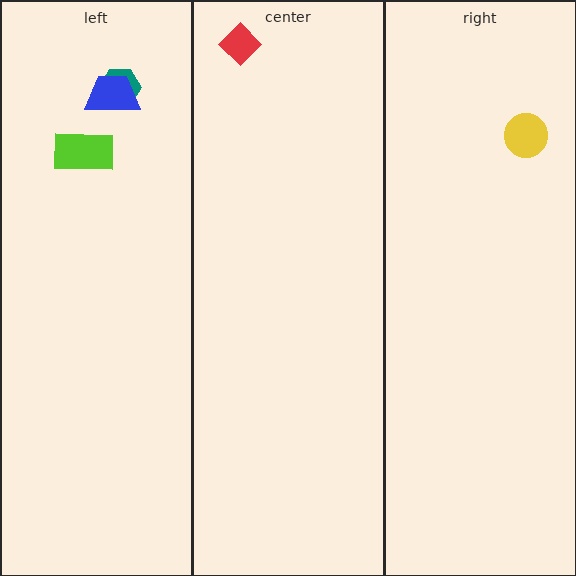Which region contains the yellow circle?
The right region.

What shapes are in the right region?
The yellow circle.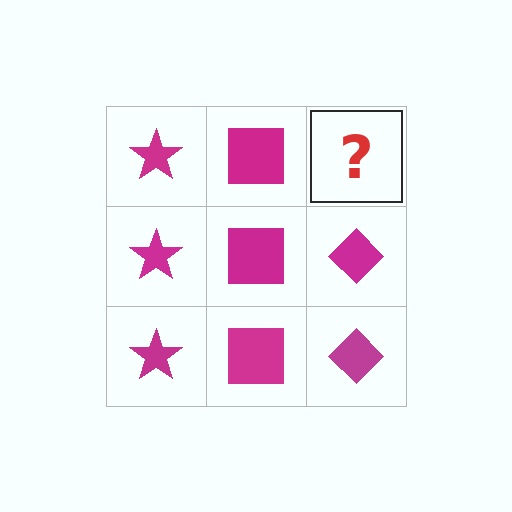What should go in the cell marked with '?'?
The missing cell should contain a magenta diamond.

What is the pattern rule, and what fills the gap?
The rule is that each column has a consistent shape. The gap should be filled with a magenta diamond.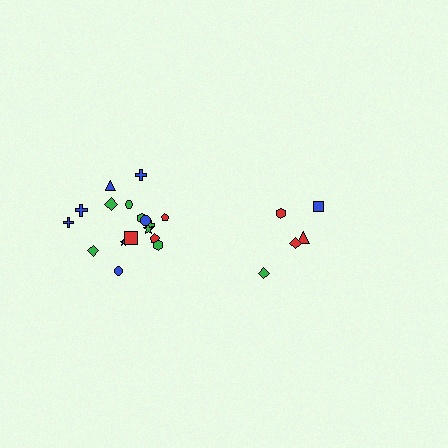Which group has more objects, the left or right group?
The left group.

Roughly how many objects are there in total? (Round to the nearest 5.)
Roughly 25 objects in total.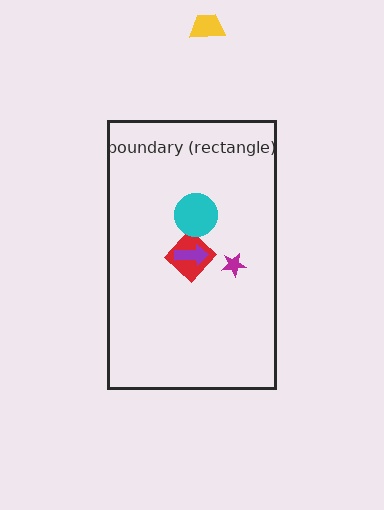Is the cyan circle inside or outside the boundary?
Inside.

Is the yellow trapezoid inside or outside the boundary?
Outside.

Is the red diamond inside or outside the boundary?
Inside.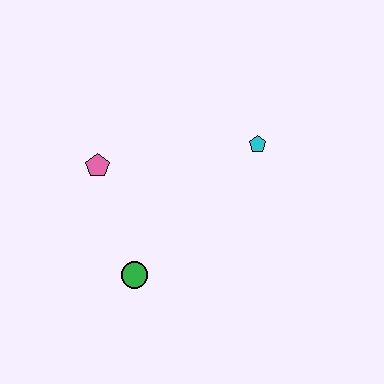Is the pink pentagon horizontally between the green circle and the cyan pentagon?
No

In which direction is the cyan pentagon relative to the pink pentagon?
The cyan pentagon is to the right of the pink pentagon.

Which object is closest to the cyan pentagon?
The pink pentagon is closest to the cyan pentagon.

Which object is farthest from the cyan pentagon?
The green circle is farthest from the cyan pentagon.